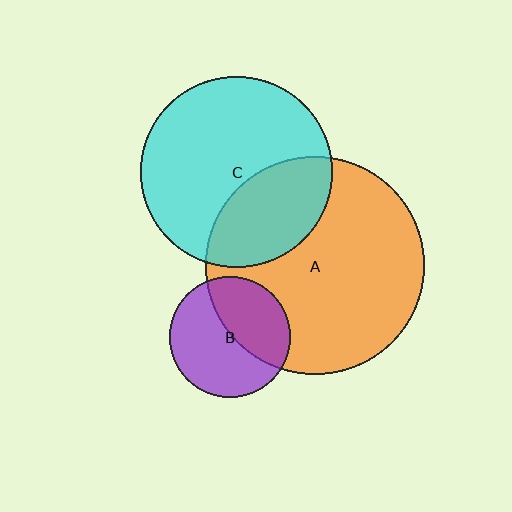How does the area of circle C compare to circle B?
Approximately 2.5 times.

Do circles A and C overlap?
Yes.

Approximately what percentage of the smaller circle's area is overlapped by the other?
Approximately 35%.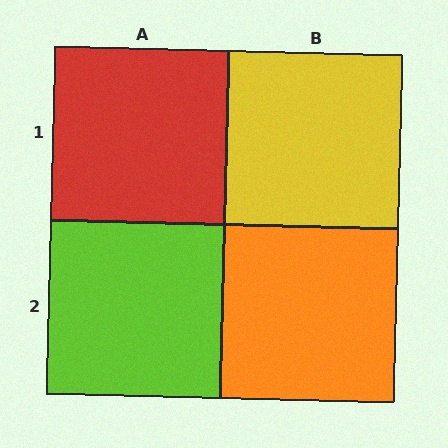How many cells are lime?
1 cell is lime.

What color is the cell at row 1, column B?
Yellow.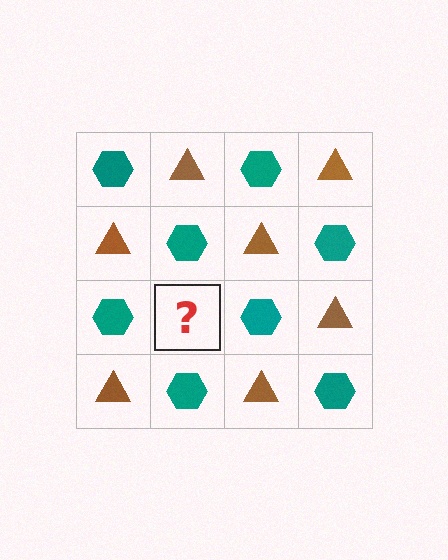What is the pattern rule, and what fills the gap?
The rule is that it alternates teal hexagon and brown triangle in a checkerboard pattern. The gap should be filled with a brown triangle.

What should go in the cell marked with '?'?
The missing cell should contain a brown triangle.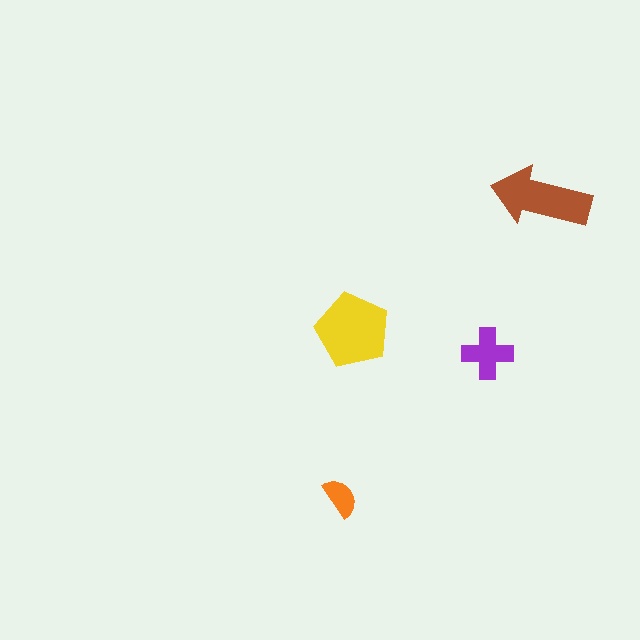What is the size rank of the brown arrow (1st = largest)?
2nd.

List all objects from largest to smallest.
The yellow pentagon, the brown arrow, the purple cross, the orange semicircle.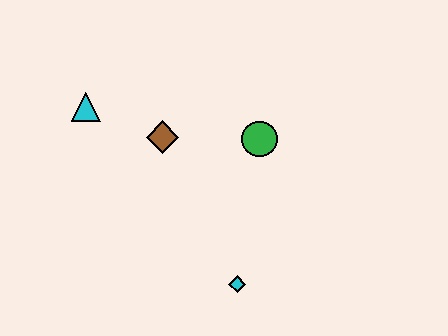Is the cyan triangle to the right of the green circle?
No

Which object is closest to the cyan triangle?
The brown diamond is closest to the cyan triangle.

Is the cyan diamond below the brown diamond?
Yes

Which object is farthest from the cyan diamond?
The cyan triangle is farthest from the cyan diamond.